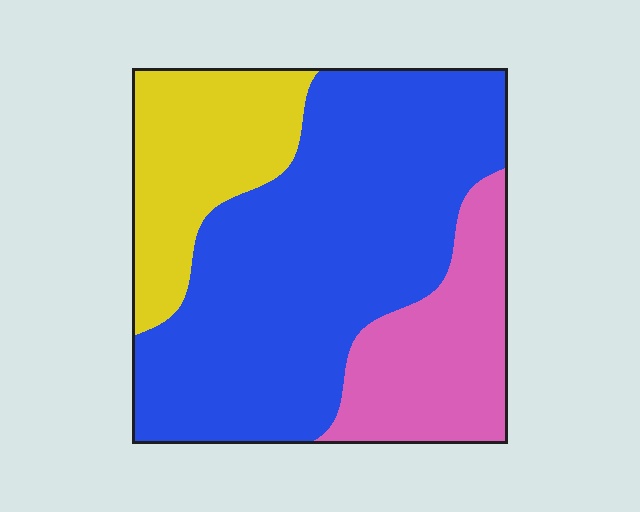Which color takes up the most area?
Blue, at roughly 60%.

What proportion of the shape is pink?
Pink covers roughly 20% of the shape.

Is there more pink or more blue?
Blue.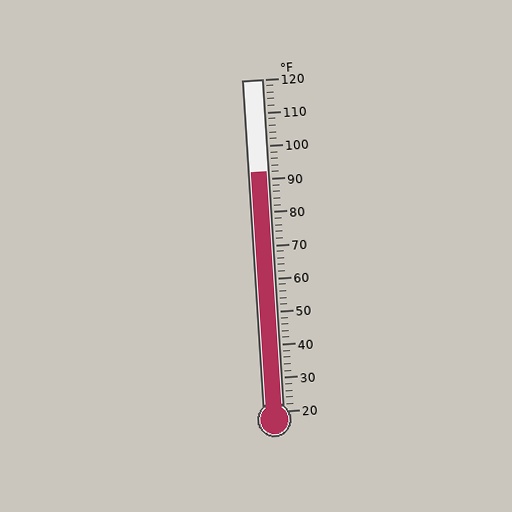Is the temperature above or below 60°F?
The temperature is above 60°F.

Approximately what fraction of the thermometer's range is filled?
The thermometer is filled to approximately 70% of its range.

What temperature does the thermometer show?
The thermometer shows approximately 92°F.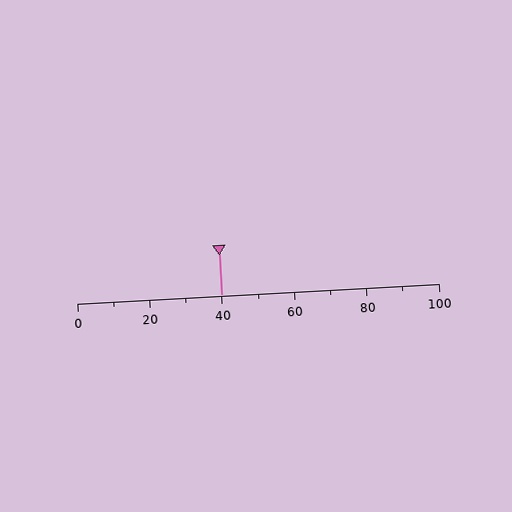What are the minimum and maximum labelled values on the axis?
The axis runs from 0 to 100.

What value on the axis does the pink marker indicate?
The marker indicates approximately 40.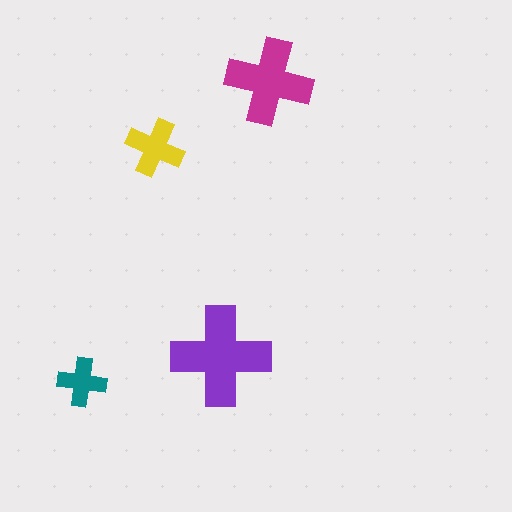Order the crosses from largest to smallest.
the purple one, the magenta one, the yellow one, the teal one.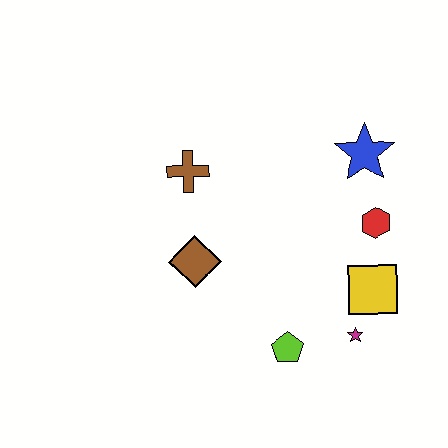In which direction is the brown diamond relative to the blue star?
The brown diamond is to the left of the blue star.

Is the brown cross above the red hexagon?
Yes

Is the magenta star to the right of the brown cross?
Yes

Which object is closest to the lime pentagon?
The magenta star is closest to the lime pentagon.